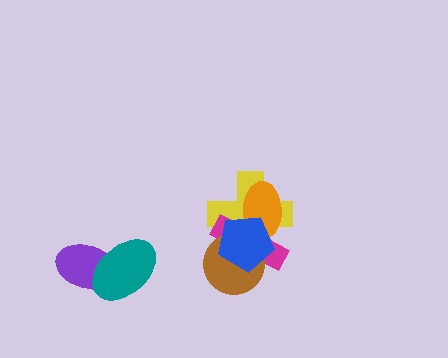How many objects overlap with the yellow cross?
4 objects overlap with the yellow cross.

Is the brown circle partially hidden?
Yes, it is partially covered by another shape.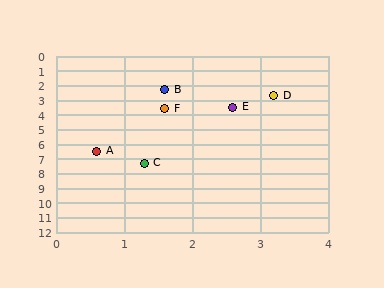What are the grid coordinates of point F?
Point F is at approximately (1.6, 3.6).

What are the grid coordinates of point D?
Point D is at approximately (3.2, 2.7).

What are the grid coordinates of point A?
Point A is at approximately (0.6, 6.5).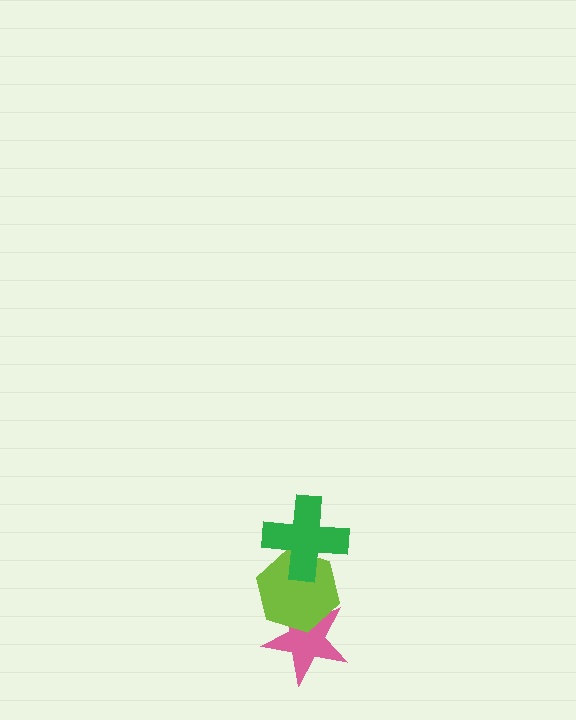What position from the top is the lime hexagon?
The lime hexagon is 2nd from the top.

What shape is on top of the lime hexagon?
The green cross is on top of the lime hexagon.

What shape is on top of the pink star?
The lime hexagon is on top of the pink star.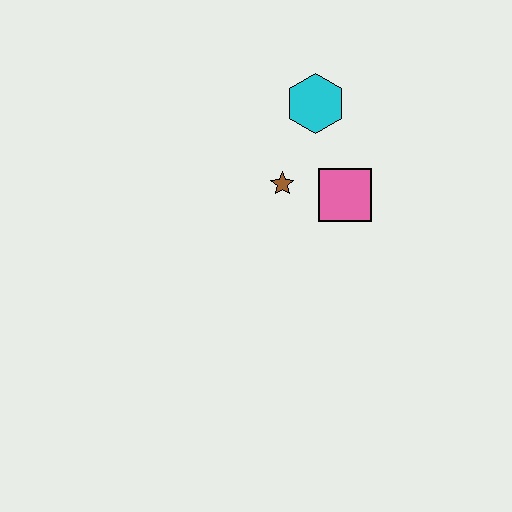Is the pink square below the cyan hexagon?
Yes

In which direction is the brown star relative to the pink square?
The brown star is to the left of the pink square.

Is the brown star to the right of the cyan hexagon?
No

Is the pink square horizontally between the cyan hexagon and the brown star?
No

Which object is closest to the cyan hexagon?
The brown star is closest to the cyan hexagon.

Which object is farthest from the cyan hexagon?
The pink square is farthest from the cyan hexagon.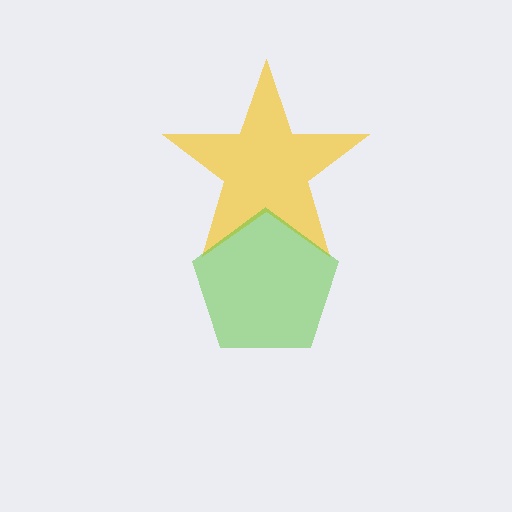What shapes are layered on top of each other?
The layered shapes are: a yellow star, a lime pentagon.